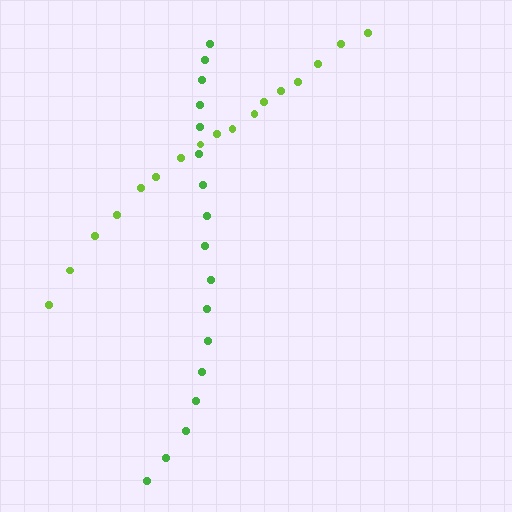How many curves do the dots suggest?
There are 2 distinct paths.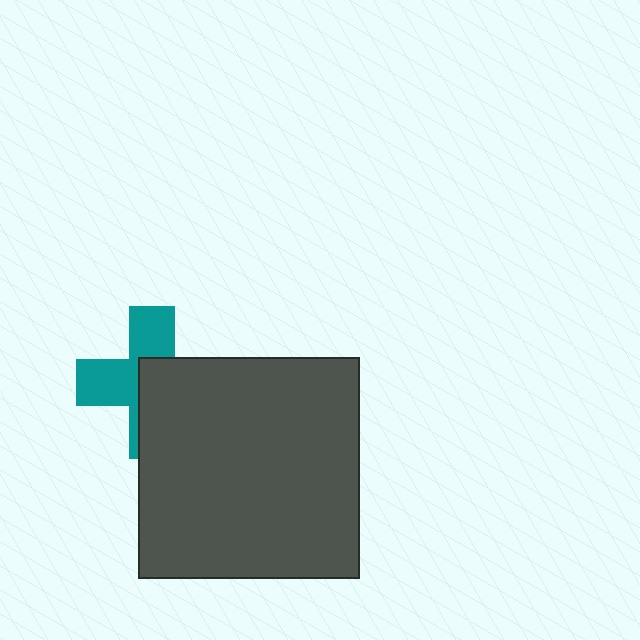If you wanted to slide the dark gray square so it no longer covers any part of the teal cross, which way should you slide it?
Slide it toward the lower-right — that is the most direct way to separate the two shapes.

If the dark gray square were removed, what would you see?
You would see the complete teal cross.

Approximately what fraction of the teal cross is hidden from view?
Roughly 53% of the teal cross is hidden behind the dark gray square.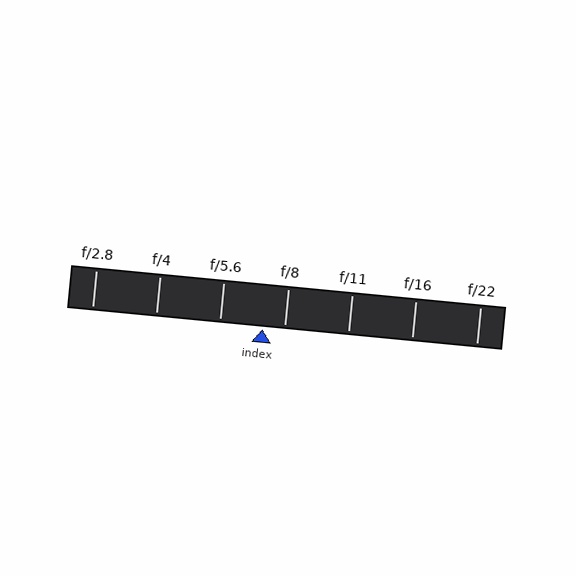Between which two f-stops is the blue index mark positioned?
The index mark is between f/5.6 and f/8.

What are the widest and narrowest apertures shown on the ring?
The widest aperture shown is f/2.8 and the narrowest is f/22.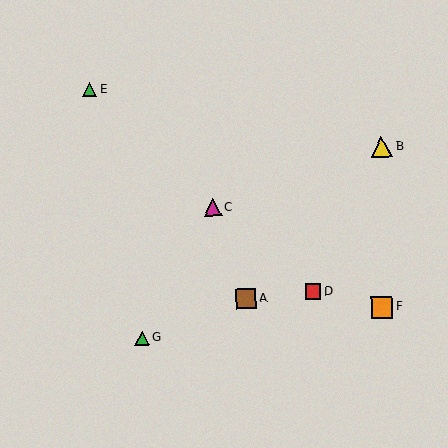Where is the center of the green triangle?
The center of the green triangle is at (142, 338).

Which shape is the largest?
The orange square (labeled F) is the largest.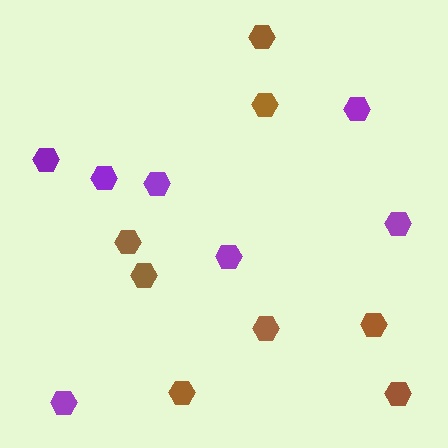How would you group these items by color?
There are 2 groups: one group of purple hexagons (7) and one group of brown hexagons (8).